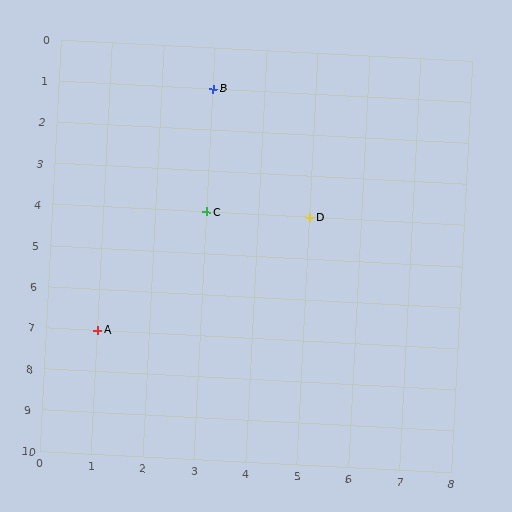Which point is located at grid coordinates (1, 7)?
Point A is at (1, 7).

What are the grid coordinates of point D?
Point D is at grid coordinates (5, 4).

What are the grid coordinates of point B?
Point B is at grid coordinates (3, 1).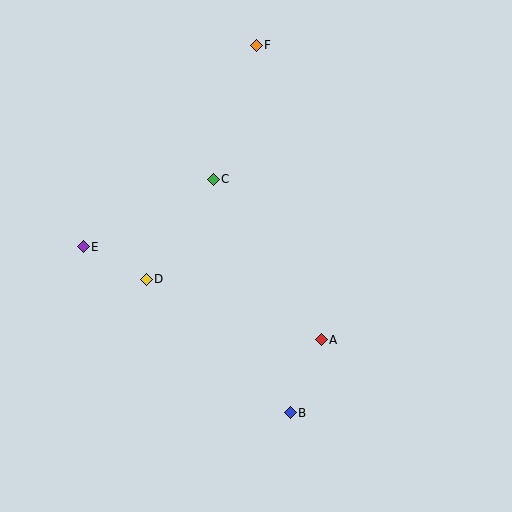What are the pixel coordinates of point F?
Point F is at (256, 45).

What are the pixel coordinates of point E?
Point E is at (83, 247).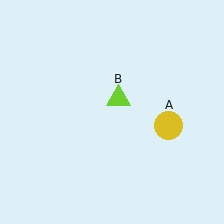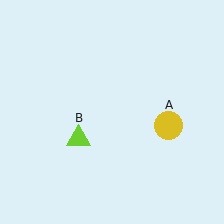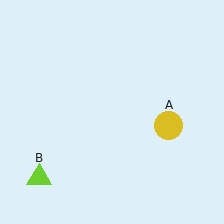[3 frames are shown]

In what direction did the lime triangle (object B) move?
The lime triangle (object B) moved down and to the left.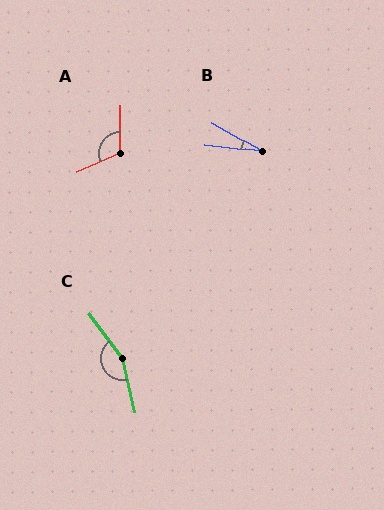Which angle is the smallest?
B, at approximately 23 degrees.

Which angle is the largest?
C, at approximately 156 degrees.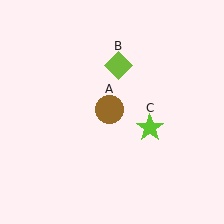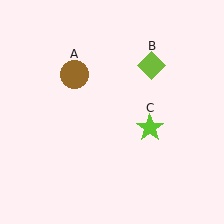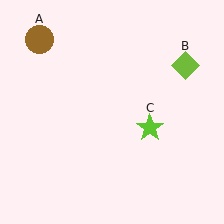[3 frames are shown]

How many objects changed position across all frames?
2 objects changed position: brown circle (object A), lime diamond (object B).